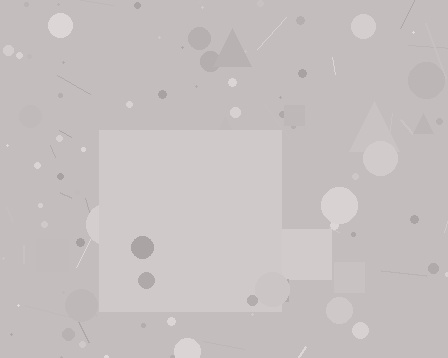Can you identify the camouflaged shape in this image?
The camouflaged shape is a square.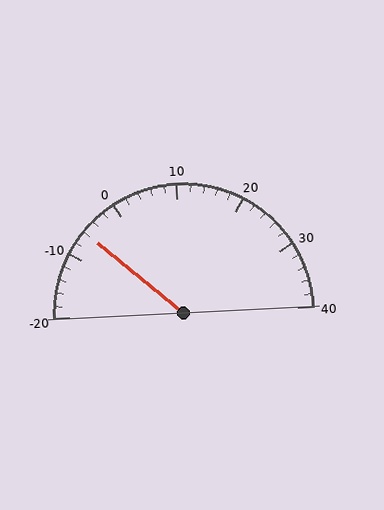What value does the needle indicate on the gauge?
The needle indicates approximately -6.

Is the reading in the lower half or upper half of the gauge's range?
The reading is in the lower half of the range (-20 to 40).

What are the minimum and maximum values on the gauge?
The gauge ranges from -20 to 40.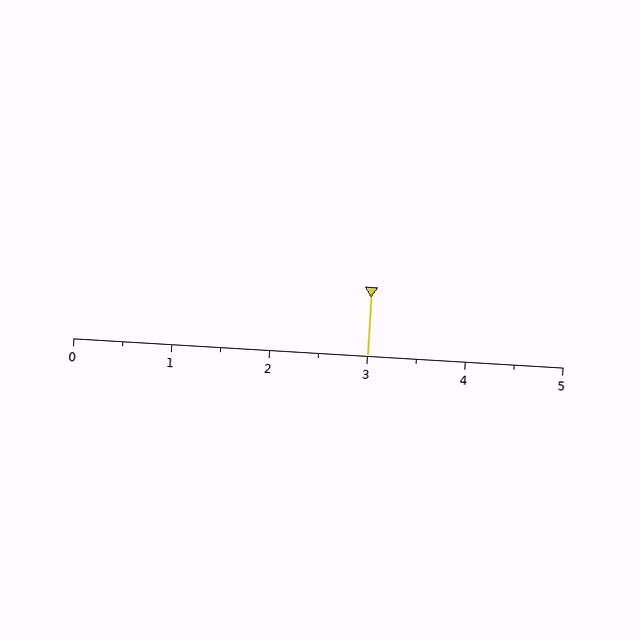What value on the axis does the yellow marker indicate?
The marker indicates approximately 3.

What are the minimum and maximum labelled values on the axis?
The axis runs from 0 to 5.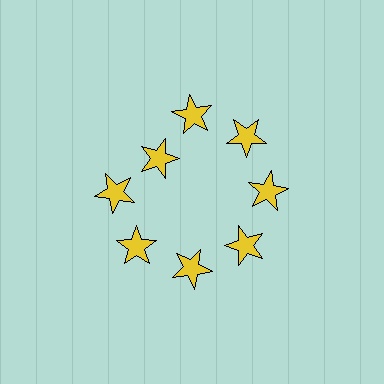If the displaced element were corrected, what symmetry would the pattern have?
It would have 8-fold rotational symmetry — the pattern would map onto itself every 45 degrees.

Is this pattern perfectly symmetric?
No. The 8 yellow stars are arranged in a ring, but one element near the 10 o'clock position is pulled inward toward the center, breaking the 8-fold rotational symmetry.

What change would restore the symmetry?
The symmetry would be restored by moving it outward, back onto the ring so that all 8 stars sit at equal angles and equal distance from the center.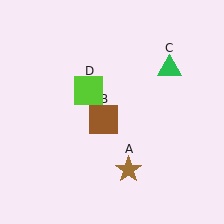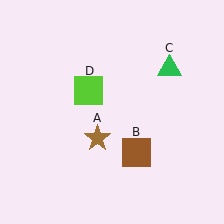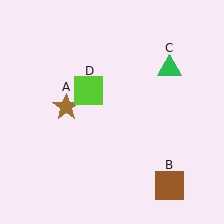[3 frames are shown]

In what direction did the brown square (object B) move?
The brown square (object B) moved down and to the right.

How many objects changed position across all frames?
2 objects changed position: brown star (object A), brown square (object B).